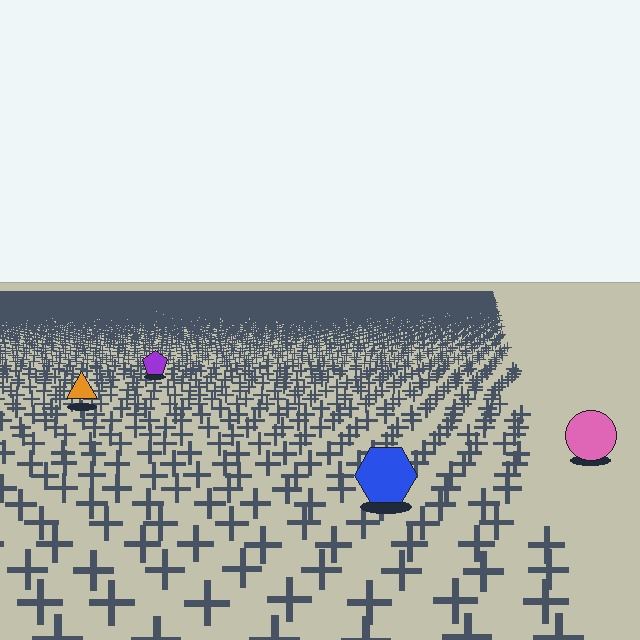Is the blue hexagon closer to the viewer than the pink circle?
Yes. The blue hexagon is closer — you can tell from the texture gradient: the ground texture is coarser near it.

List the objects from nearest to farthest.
From nearest to farthest: the blue hexagon, the pink circle, the orange triangle, the purple pentagon.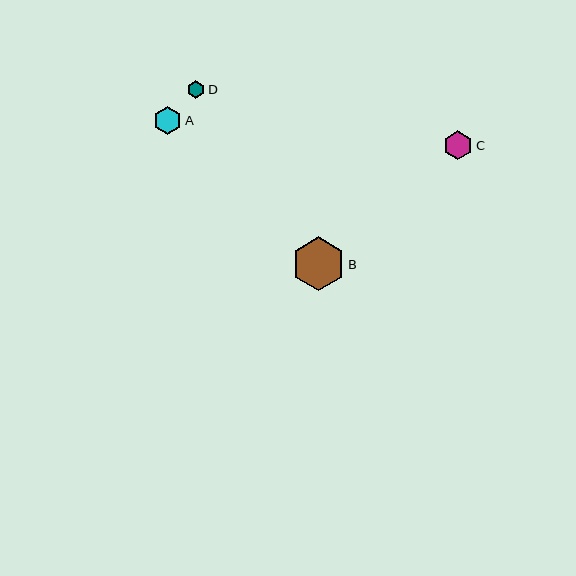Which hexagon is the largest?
Hexagon B is the largest with a size of approximately 54 pixels.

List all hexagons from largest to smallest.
From largest to smallest: B, C, A, D.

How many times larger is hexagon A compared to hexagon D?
Hexagon A is approximately 1.6 times the size of hexagon D.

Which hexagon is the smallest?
Hexagon D is the smallest with a size of approximately 18 pixels.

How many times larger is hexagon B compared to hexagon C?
Hexagon B is approximately 1.8 times the size of hexagon C.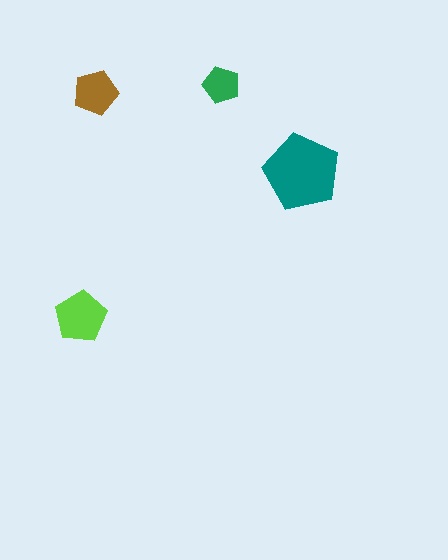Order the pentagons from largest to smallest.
the teal one, the lime one, the brown one, the green one.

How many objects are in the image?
There are 4 objects in the image.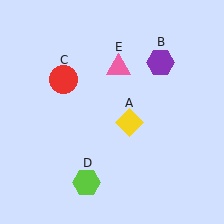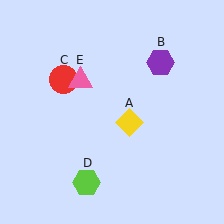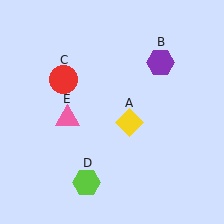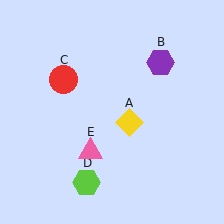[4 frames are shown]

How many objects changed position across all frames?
1 object changed position: pink triangle (object E).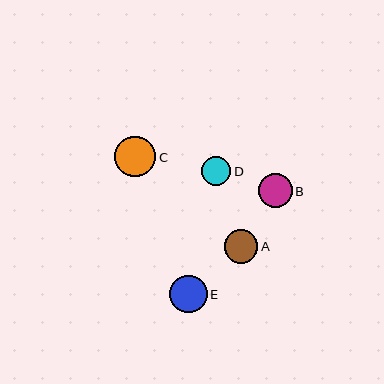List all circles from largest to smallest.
From largest to smallest: C, E, B, A, D.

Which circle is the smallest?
Circle D is the smallest with a size of approximately 30 pixels.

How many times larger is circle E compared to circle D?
Circle E is approximately 1.3 times the size of circle D.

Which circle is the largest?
Circle C is the largest with a size of approximately 41 pixels.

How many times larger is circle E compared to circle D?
Circle E is approximately 1.3 times the size of circle D.